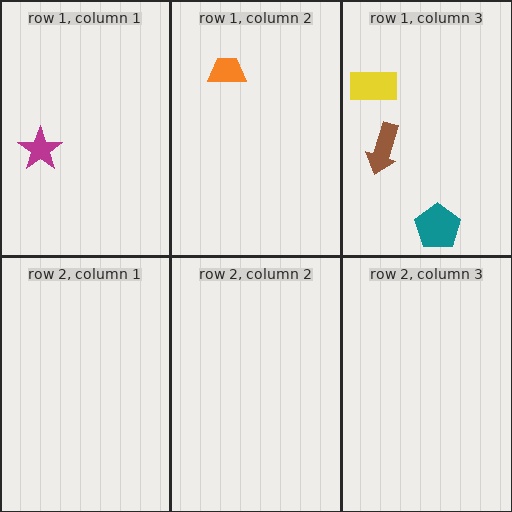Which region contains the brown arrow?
The row 1, column 3 region.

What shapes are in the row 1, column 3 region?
The brown arrow, the yellow rectangle, the teal pentagon.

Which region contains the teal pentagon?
The row 1, column 3 region.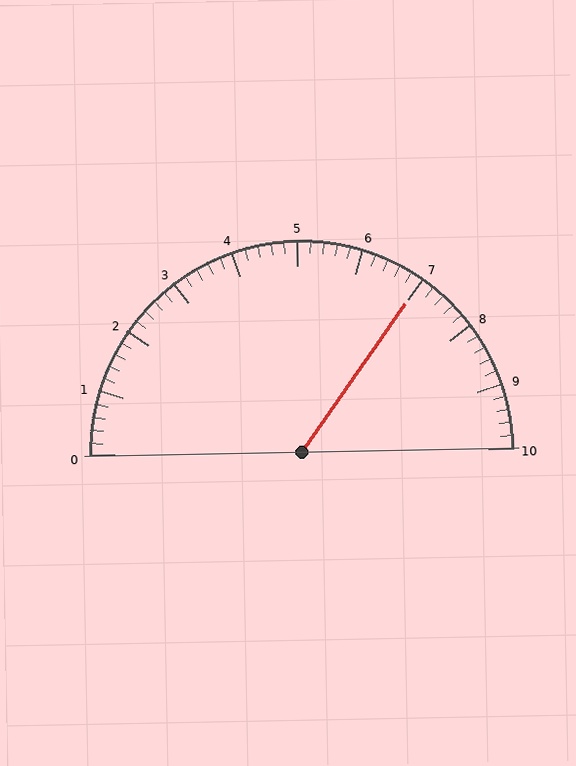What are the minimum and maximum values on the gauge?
The gauge ranges from 0 to 10.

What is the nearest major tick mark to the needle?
The nearest major tick mark is 7.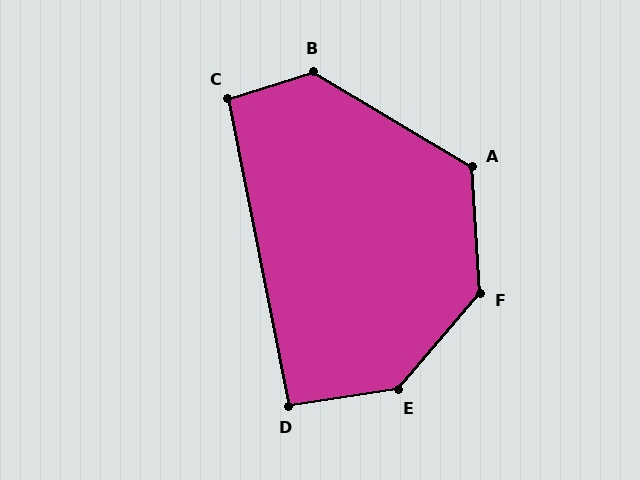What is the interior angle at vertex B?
Approximately 131 degrees (obtuse).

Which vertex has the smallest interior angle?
D, at approximately 93 degrees.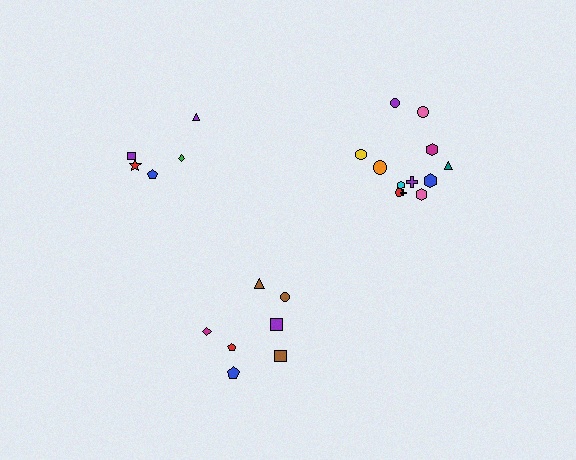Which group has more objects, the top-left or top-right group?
The top-right group.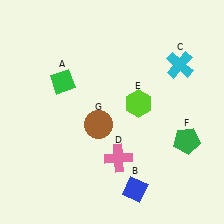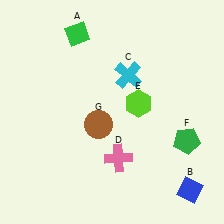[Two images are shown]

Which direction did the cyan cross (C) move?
The cyan cross (C) moved left.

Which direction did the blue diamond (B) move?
The blue diamond (B) moved right.